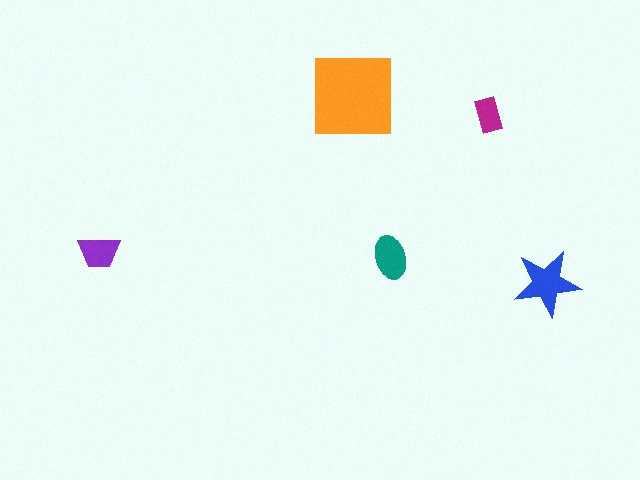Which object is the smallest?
The magenta rectangle.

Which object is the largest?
The orange square.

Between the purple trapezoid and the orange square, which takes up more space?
The orange square.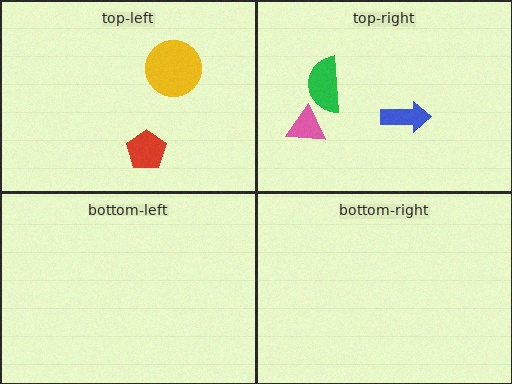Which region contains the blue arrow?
The top-right region.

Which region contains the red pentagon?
The top-left region.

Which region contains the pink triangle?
The top-right region.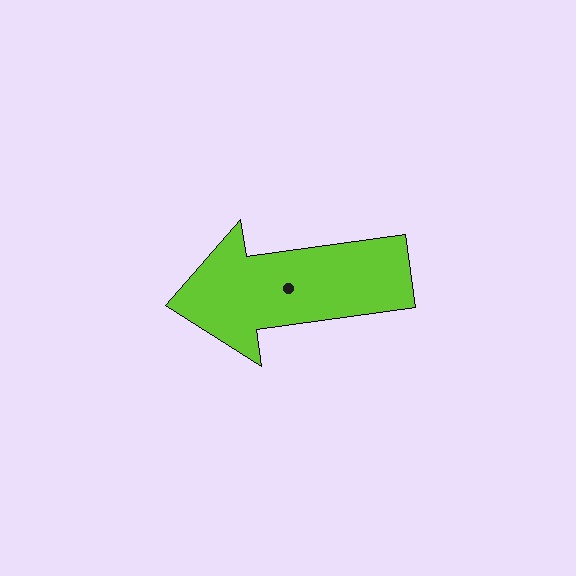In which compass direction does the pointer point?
West.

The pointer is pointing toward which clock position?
Roughly 9 o'clock.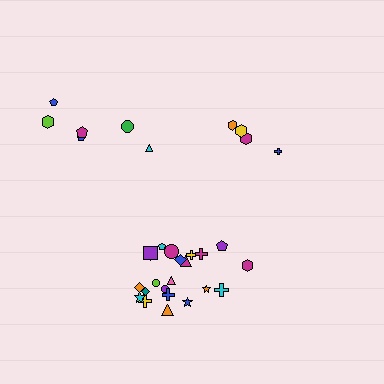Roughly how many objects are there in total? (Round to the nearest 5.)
Roughly 30 objects in total.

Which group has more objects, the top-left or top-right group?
The top-left group.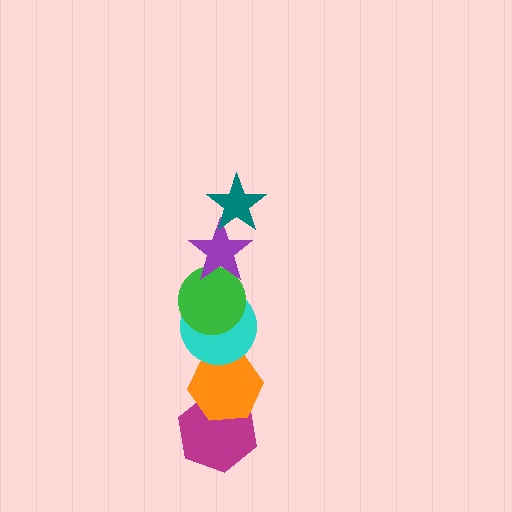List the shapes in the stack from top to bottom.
From top to bottom: the teal star, the purple star, the green circle, the cyan circle, the orange hexagon, the magenta hexagon.